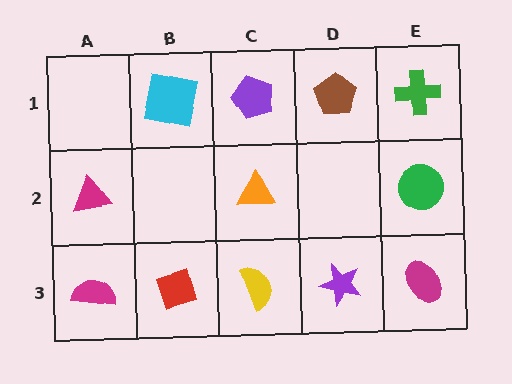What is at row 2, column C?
An orange triangle.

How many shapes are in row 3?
5 shapes.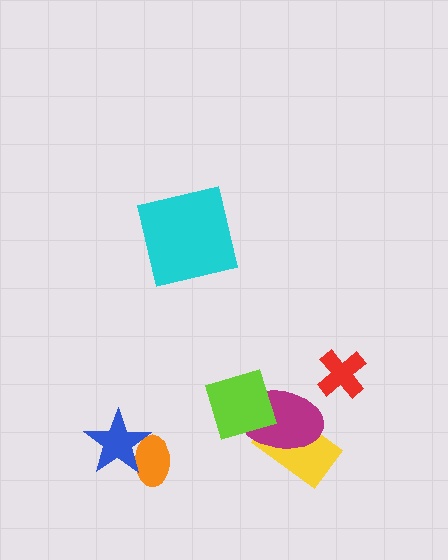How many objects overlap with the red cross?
0 objects overlap with the red cross.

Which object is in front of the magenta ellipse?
The lime square is in front of the magenta ellipse.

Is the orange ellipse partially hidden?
Yes, it is partially covered by another shape.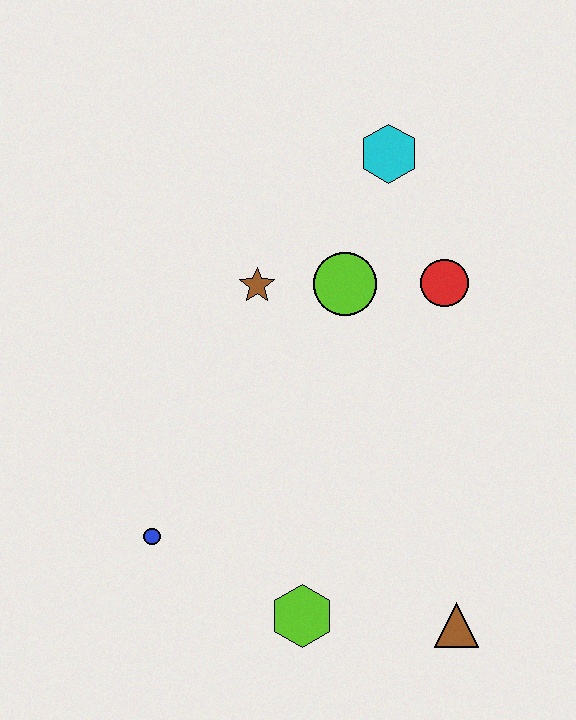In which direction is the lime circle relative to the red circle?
The lime circle is to the left of the red circle.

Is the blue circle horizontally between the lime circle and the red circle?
No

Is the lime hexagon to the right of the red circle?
No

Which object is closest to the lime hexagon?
The brown triangle is closest to the lime hexagon.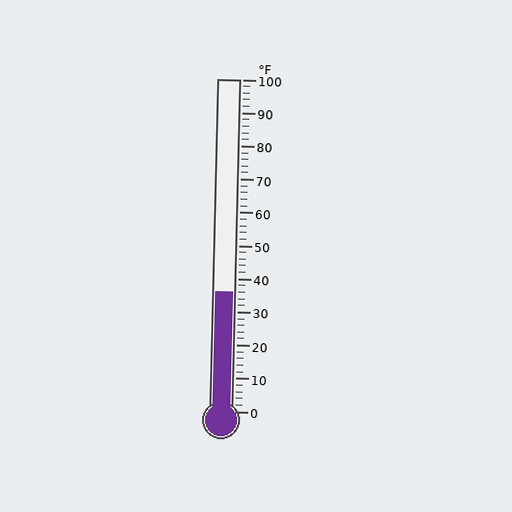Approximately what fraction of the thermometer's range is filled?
The thermometer is filled to approximately 35% of its range.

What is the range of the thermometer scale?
The thermometer scale ranges from 0°F to 100°F.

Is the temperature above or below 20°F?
The temperature is above 20°F.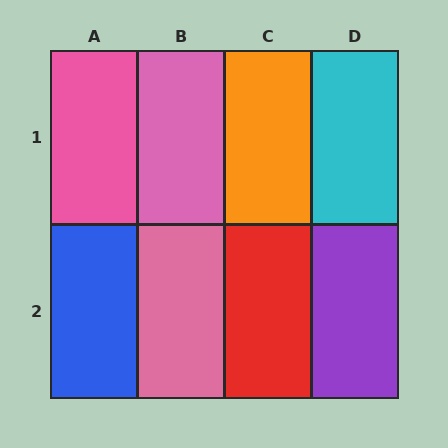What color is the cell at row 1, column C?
Orange.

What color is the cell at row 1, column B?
Pink.